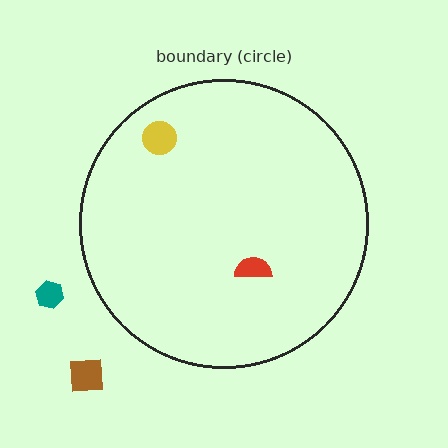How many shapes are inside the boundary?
2 inside, 2 outside.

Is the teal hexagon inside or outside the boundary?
Outside.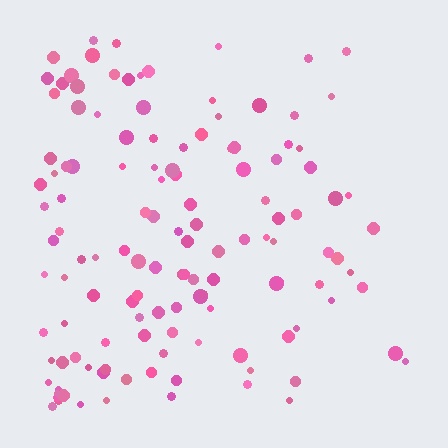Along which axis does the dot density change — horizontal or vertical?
Horizontal.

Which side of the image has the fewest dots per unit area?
The right.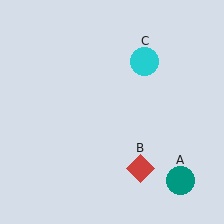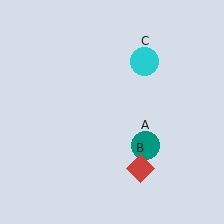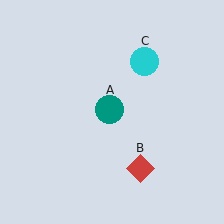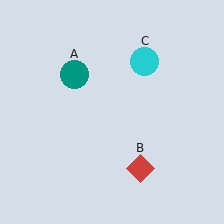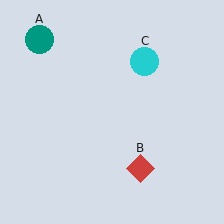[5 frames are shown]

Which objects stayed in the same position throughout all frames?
Red diamond (object B) and cyan circle (object C) remained stationary.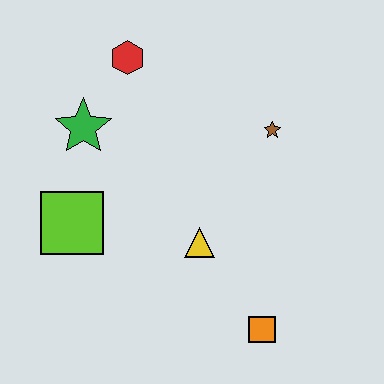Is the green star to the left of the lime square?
No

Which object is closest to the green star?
The red hexagon is closest to the green star.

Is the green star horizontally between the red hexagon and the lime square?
Yes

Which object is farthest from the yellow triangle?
The red hexagon is farthest from the yellow triangle.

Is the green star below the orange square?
No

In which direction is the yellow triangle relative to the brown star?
The yellow triangle is below the brown star.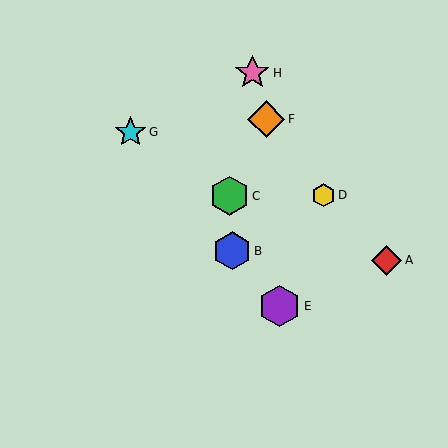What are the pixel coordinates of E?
Object E is at (280, 306).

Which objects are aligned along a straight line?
Objects B, E, G are aligned along a straight line.